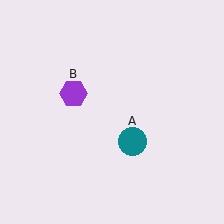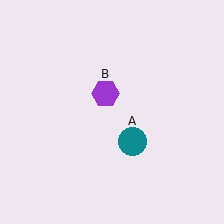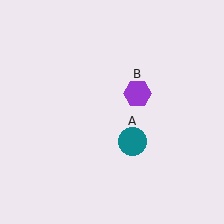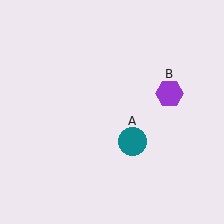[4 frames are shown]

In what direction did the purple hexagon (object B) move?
The purple hexagon (object B) moved right.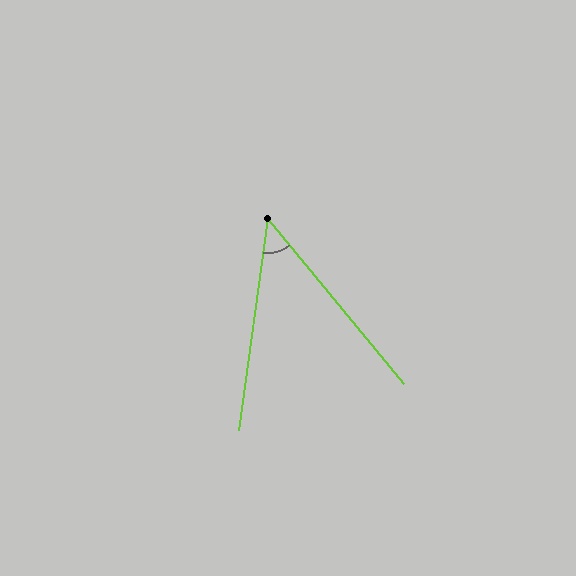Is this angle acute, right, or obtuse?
It is acute.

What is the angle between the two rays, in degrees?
Approximately 47 degrees.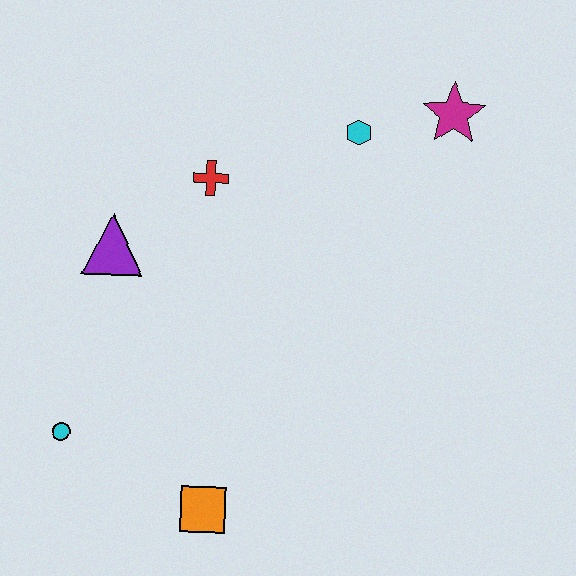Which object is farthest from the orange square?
The magenta star is farthest from the orange square.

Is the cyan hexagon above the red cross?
Yes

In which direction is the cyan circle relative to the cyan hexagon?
The cyan circle is below the cyan hexagon.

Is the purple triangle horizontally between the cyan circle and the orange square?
Yes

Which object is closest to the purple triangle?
The red cross is closest to the purple triangle.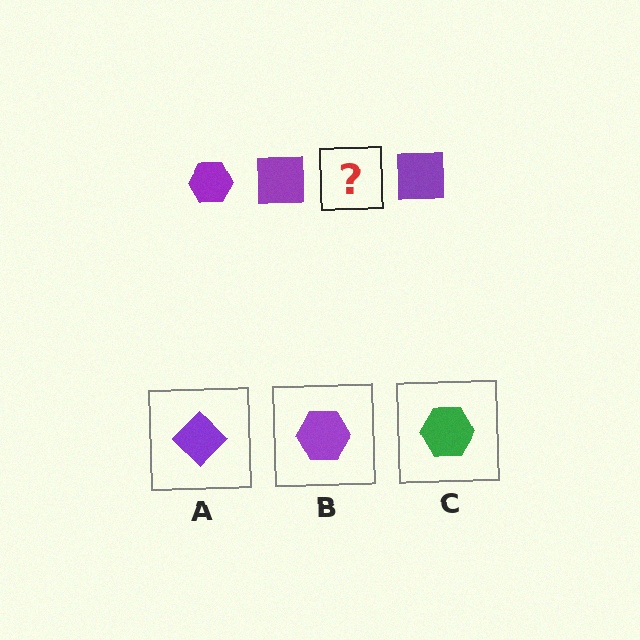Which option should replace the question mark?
Option B.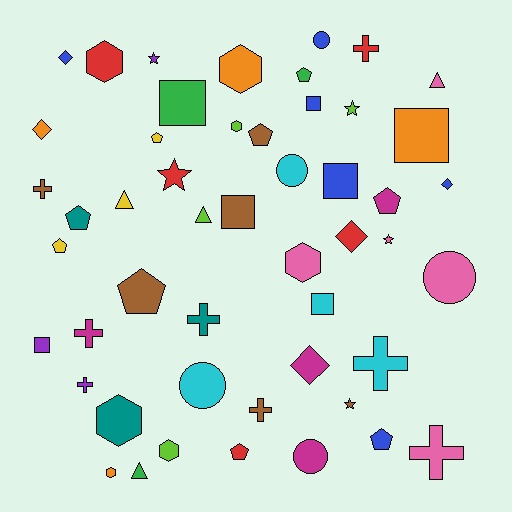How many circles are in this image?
There are 5 circles.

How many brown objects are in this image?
There are 6 brown objects.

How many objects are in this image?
There are 50 objects.